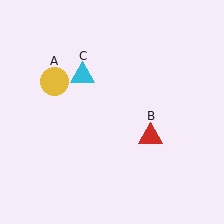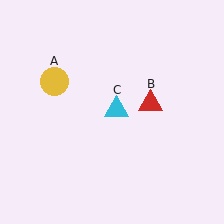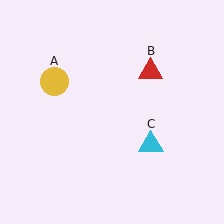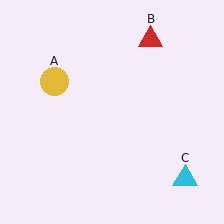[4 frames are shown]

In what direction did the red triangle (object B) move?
The red triangle (object B) moved up.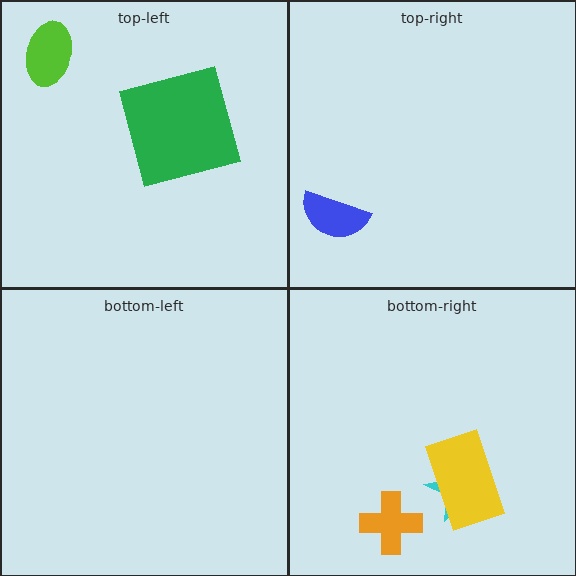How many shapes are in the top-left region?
2.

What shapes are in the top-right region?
The blue semicircle.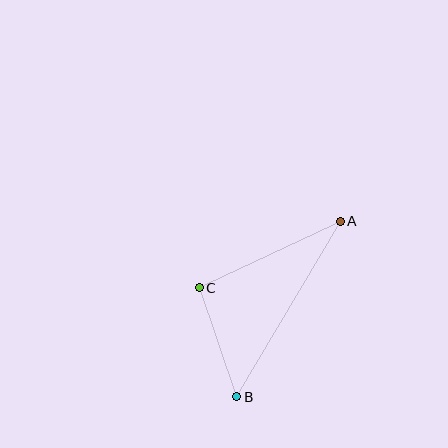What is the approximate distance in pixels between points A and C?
The distance between A and C is approximately 156 pixels.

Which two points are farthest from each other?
Points A and B are farthest from each other.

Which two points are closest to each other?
Points B and C are closest to each other.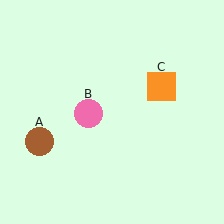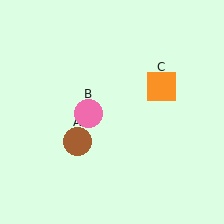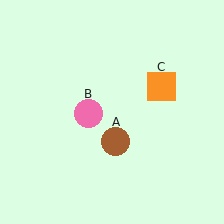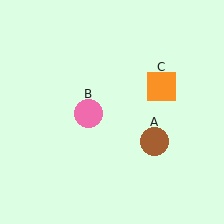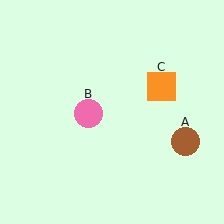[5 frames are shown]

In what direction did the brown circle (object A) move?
The brown circle (object A) moved right.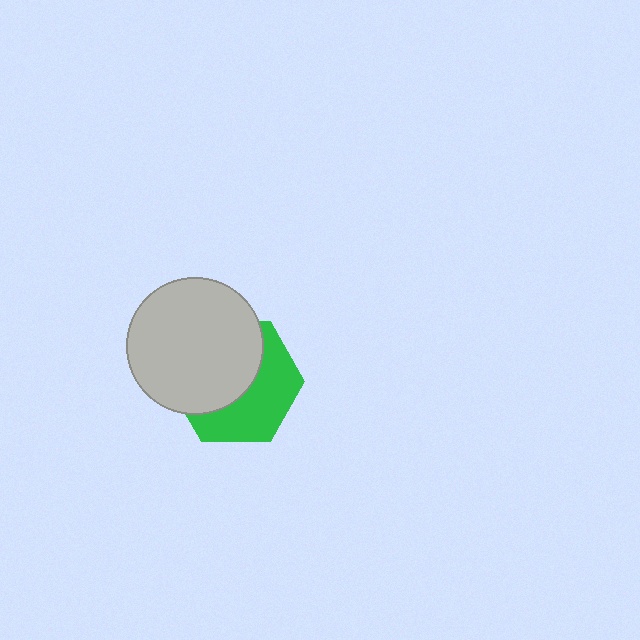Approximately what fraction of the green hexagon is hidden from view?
Roughly 54% of the green hexagon is hidden behind the light gray circle.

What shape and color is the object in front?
The object in front is a light gray circle.